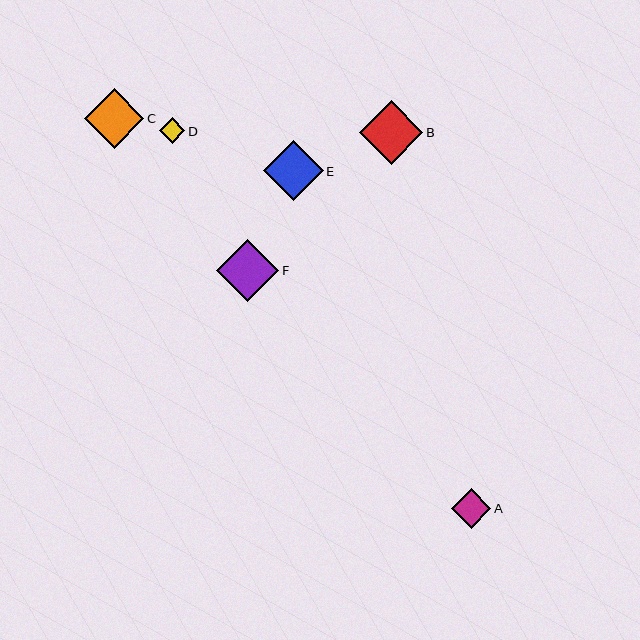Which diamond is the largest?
Diamond B is the largest with a size of approximately 64 pixels.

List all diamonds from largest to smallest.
From largest to smallest: B, F, E, C, A, D.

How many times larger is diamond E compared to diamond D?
Diamond E is approximately 2.3 times the size of diamond D.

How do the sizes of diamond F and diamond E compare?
Diamond F and diamond E are approximately the same size.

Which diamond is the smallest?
Diamond D is the smallest with a size of approximately 26 pixels.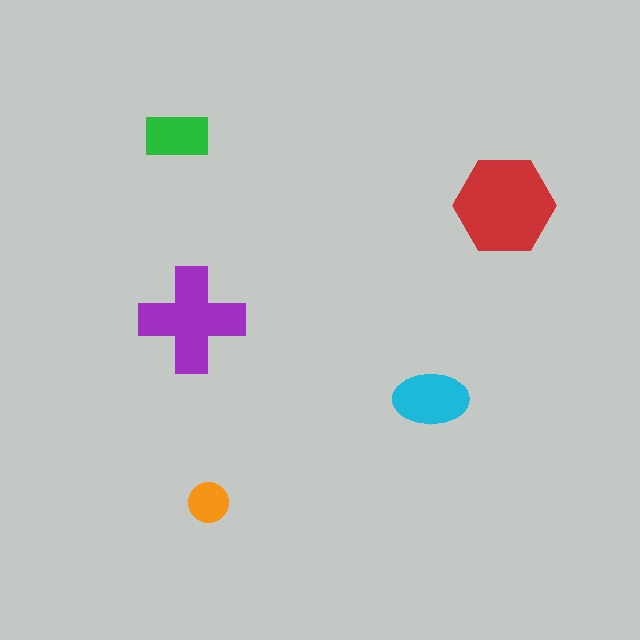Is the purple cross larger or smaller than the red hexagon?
Smaller.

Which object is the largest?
The red hexagon.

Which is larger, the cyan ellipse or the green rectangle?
The cyan ellipse.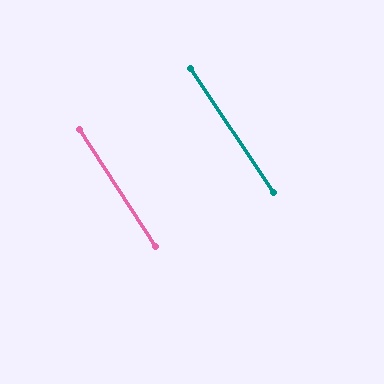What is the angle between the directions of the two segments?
Approximately 1 degree.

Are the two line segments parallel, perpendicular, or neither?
Parallel — their directions differ by only 0.9°.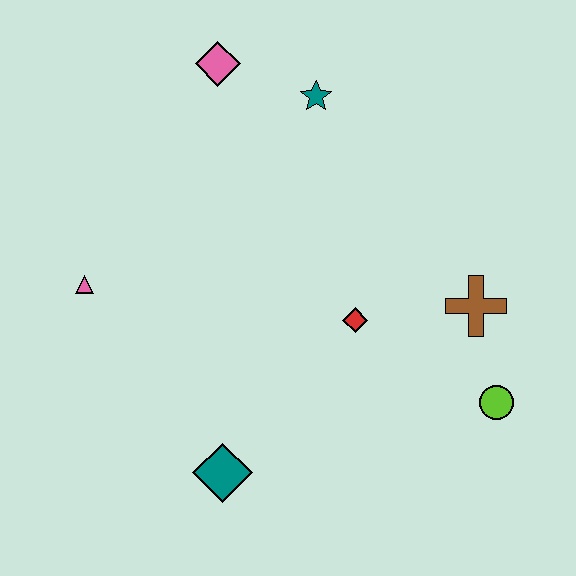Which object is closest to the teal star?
The pink diamond is closest to the teal star.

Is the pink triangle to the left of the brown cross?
Yes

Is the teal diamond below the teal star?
Yes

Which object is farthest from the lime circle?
The pink diamond is farthest from the lime circle.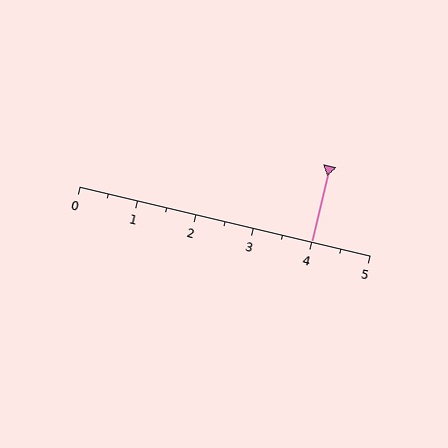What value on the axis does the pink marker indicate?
The marker indicates approximately 4.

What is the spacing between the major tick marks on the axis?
The major ticks are spaced 1 apart.